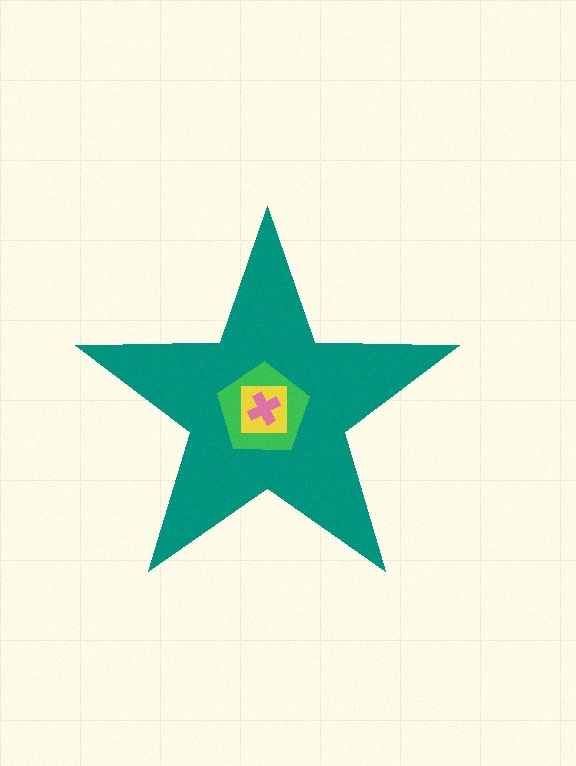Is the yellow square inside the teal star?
Yes.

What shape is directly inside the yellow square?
The pink cross.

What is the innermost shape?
The pink cross.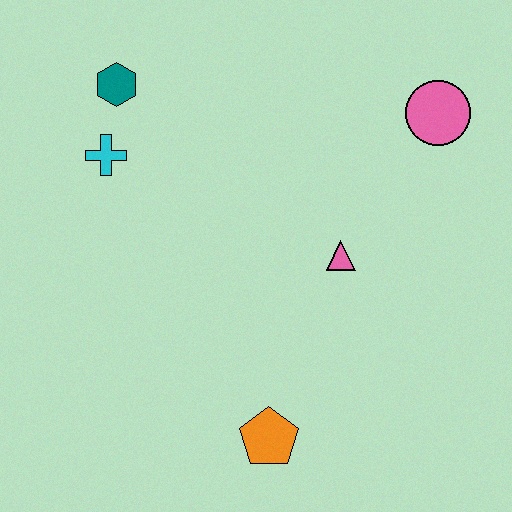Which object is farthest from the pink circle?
The orange pentagon is farthest from the pink circle.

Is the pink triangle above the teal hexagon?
No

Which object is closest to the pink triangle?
The pink circle is closest to the pink triangle.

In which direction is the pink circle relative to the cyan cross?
The pink circle is to the right of the cyan cross.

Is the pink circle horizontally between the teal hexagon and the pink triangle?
No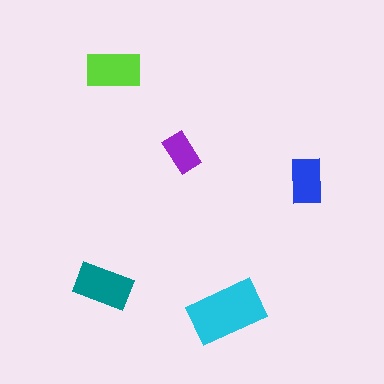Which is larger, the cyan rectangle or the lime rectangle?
The cyan one.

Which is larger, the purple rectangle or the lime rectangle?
The lime one.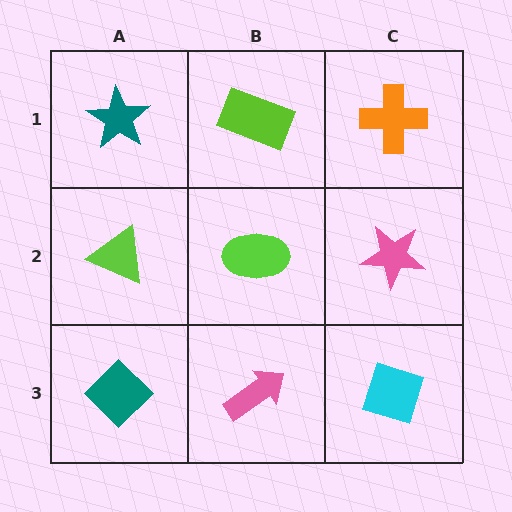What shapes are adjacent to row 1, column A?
A lime triangle (row 2, column A), a lime rectangle (row 1, column B).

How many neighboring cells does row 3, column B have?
3.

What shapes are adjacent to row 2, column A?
A teal star (row 1, column A), a teal diamond (row 3, column A), a lime ellipse (row 2, column B).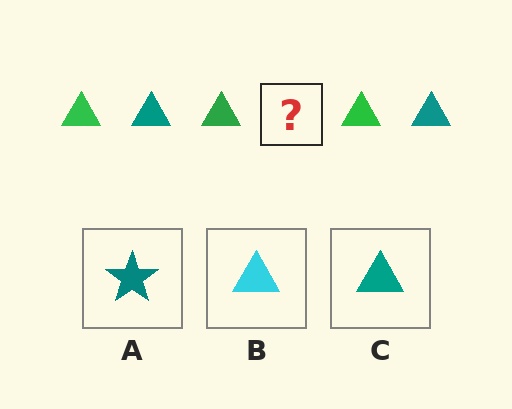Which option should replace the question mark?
Option C.